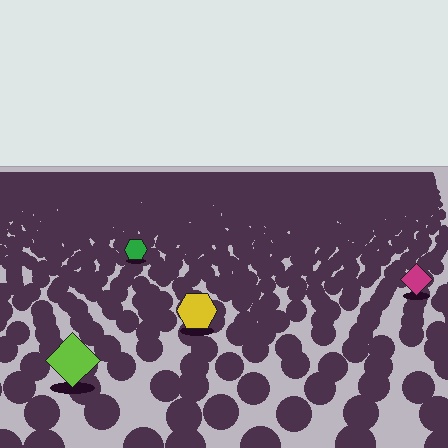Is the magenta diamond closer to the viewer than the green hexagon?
Yes. The magenta diamond is closer — you can tell from the texture gradient: the ground texture is coarser near it.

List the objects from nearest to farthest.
From nearest to farthest: the lime diamond, the yellow hexagon, the magenta diamond, the green hexagon.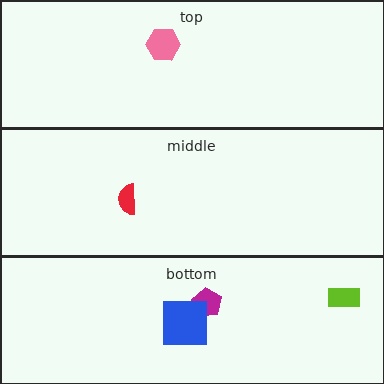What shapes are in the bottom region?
The magenta pentagon, the lime rectangle, the blue square.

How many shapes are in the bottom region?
3.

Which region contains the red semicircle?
The middle region.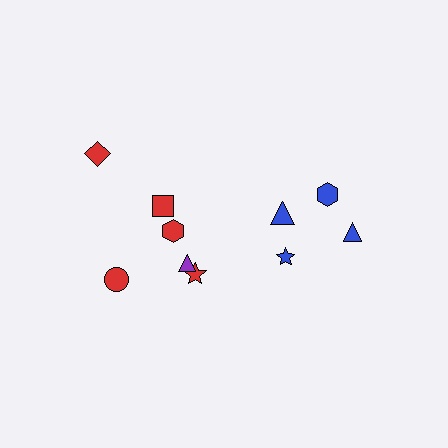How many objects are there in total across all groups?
There are 10 objects.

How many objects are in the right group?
There are 4 objects.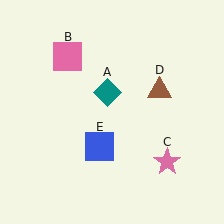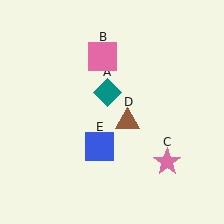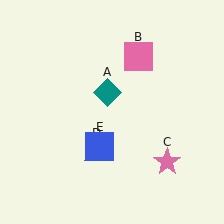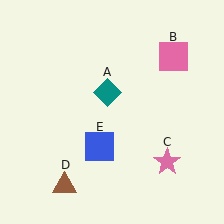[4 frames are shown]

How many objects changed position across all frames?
2 objects changed position: pink square (object B), brown triangle (object D).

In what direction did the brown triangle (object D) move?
The brown triangle (object D) moved down and to the left.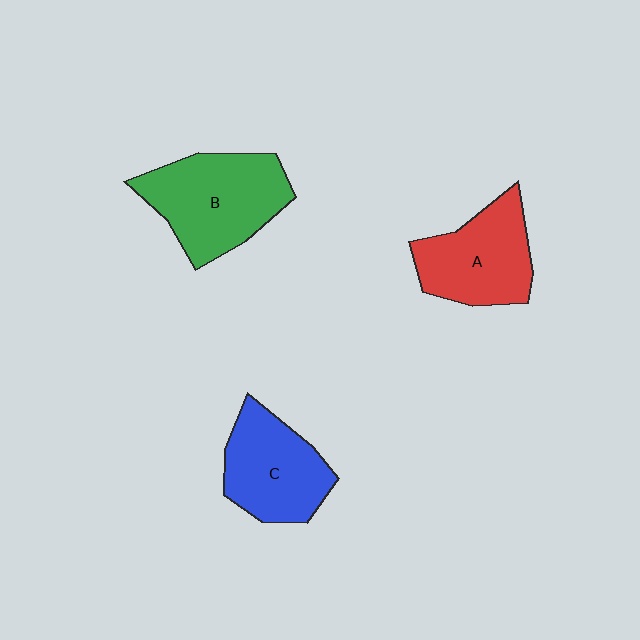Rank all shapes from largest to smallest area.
From largest to smallest: B (green), A (red), C (blue).